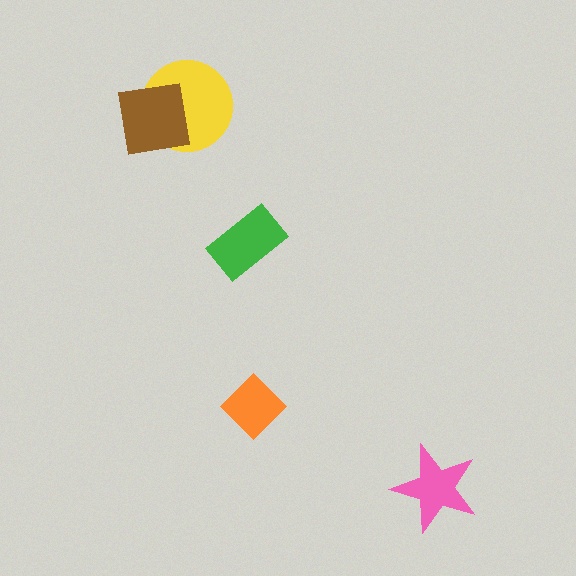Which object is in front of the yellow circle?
The brown square is in front of the yellow circle.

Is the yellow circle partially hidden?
Yes, it is partially covered by another shape.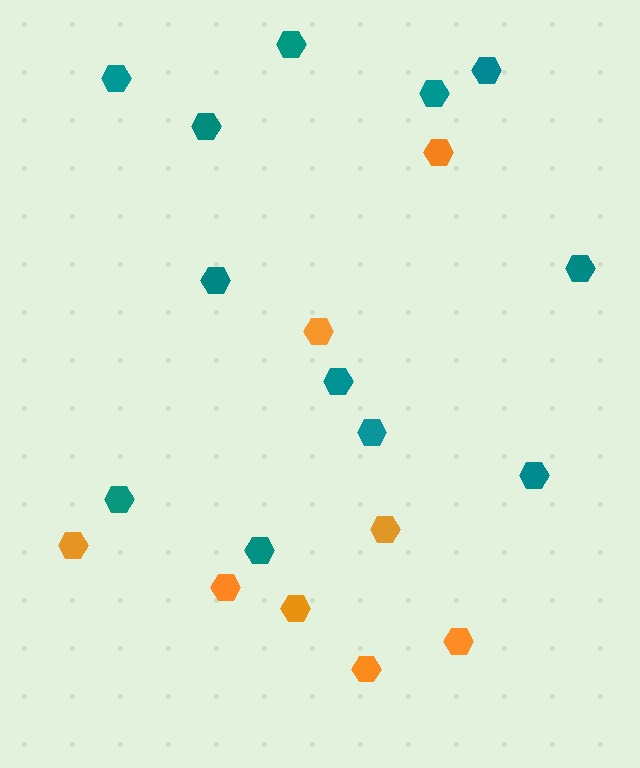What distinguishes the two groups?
There are 2 groups: one group of teal hexagons (12) and one group of orange hexagons (8).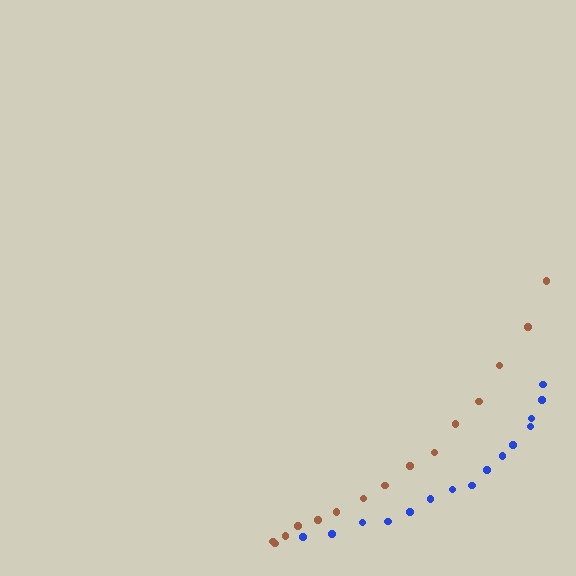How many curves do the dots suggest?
There are 2 distinct paths.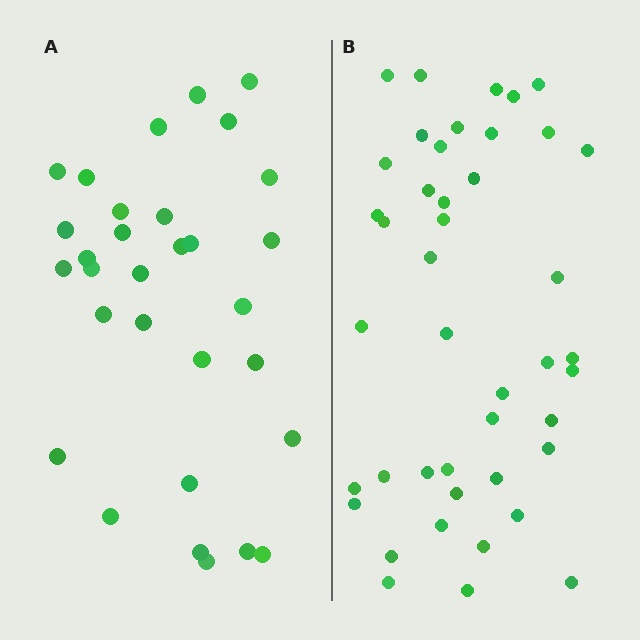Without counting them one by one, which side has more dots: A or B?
Region B (the right region) has more dots.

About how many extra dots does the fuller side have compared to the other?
Region B has roughly 12 or so more dots than region A.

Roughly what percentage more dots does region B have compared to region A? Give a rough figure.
About 40% more.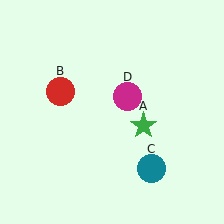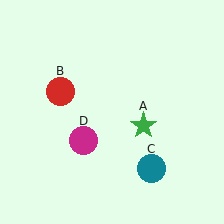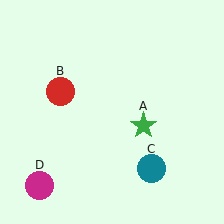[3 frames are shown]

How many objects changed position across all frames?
1 object changed position: magenta circle (object D).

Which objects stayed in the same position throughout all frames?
Green star (object A) and red circle (object B) and teal circle (object C) remained stationary.